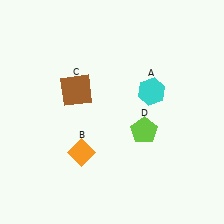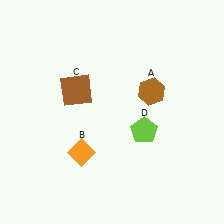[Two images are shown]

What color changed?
The hexagon (A) changed from cyan in Image 1 to brown in Image 2.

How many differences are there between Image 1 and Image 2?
There is 1 difference between the two images.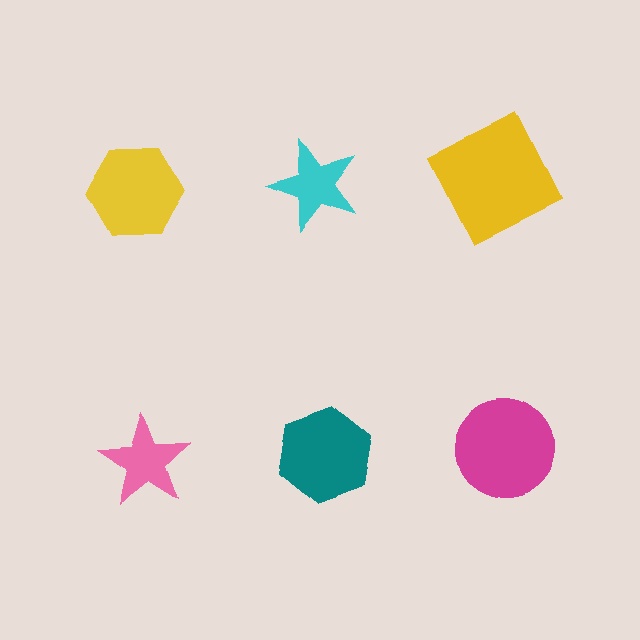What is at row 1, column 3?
A yellow square.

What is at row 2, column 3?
A magenta circle.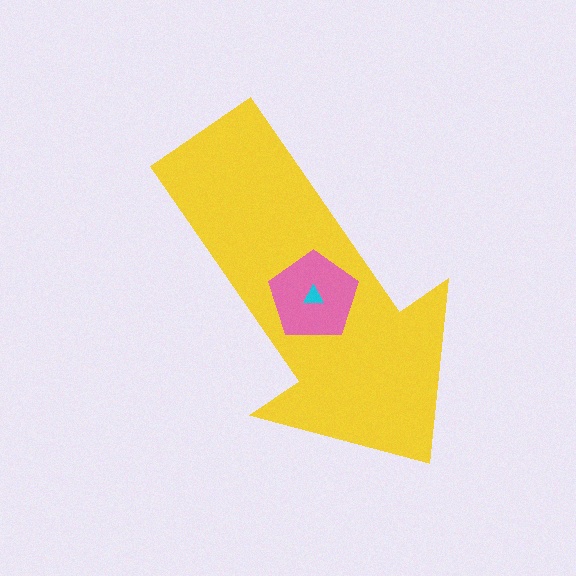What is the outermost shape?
The yellow arrow.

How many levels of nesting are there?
3.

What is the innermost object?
The cyan triangle.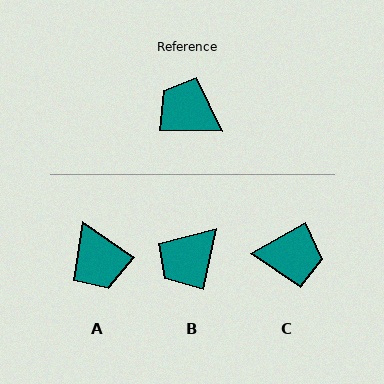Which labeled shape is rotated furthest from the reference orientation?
C, about 150 degrees away.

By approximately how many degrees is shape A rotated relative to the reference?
Approximately 146 degrees counter-clockwise.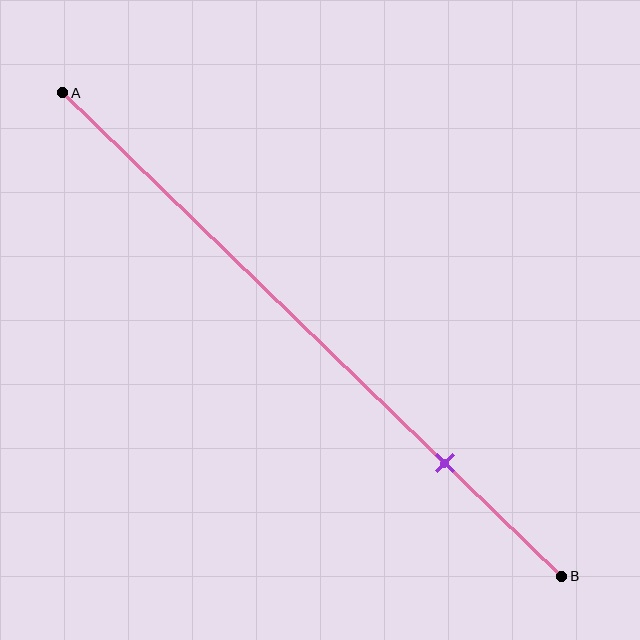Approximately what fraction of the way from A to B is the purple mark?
The purple mark is approximately 75% of the way from A to B.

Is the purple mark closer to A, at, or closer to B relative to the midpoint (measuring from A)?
The purple mark is closer to point B than the midpoint of segment AB.